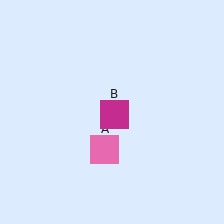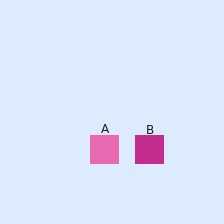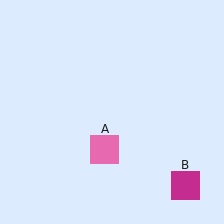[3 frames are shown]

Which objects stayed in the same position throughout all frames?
Pink square (object A) remained stationary.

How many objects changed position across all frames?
1 object changed position: magenta square (object B).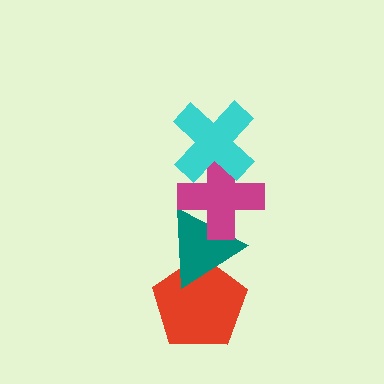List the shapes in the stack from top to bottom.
From top to bottom: the cyan cross, the magenta cross, the teal triangle, the red pentagon.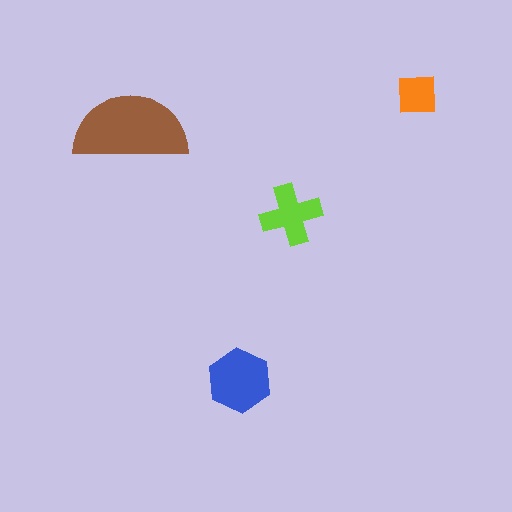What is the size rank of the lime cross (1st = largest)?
3rd.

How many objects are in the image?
There are 4 objects in the image.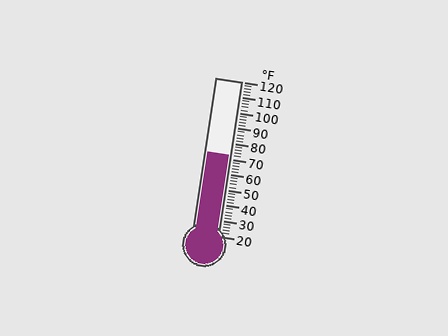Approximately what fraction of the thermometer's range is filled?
The thermometer is filled to approximately 50% of its range.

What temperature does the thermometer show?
The thermometer shows approximately 72°F.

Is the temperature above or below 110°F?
The temperature is below 110°F.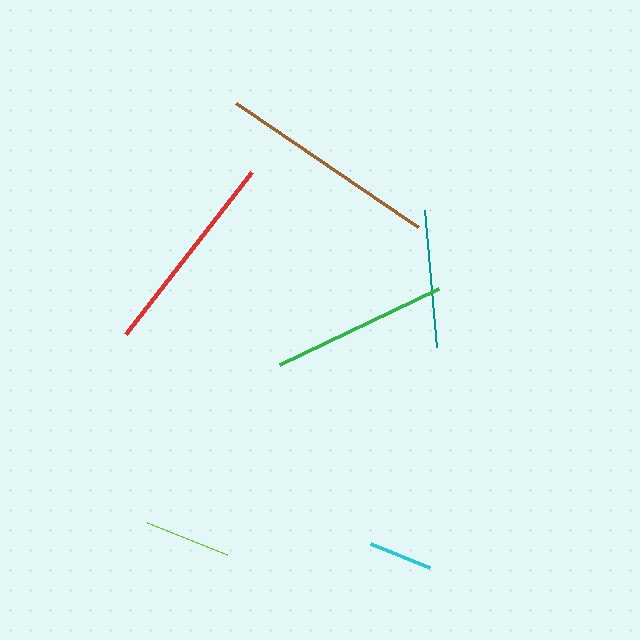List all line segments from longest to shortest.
From longest to shortest: brown, red, green, teal, lime, cyan.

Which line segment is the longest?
The brown line is the longest at approximately 220 pixels.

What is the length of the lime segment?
The lime segment is approximately 86 pixels long.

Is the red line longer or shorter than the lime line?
The red line is longer than the lime line.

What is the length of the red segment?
The red segment is approximately 206 pixels long.